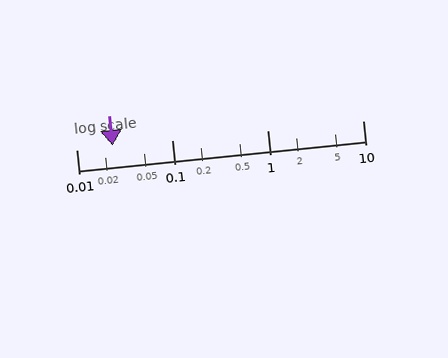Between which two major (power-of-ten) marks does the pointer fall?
The pointer is between 0.01 and 0.1.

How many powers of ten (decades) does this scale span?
The scale spans 3 decades, from 0.01 to 10.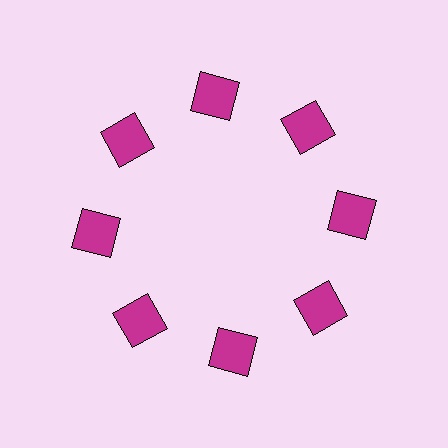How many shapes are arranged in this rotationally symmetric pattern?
There are 8 shapes, arranged in 8 groups of 1.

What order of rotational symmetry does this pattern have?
This pattern has 8-fold rotational symmetry.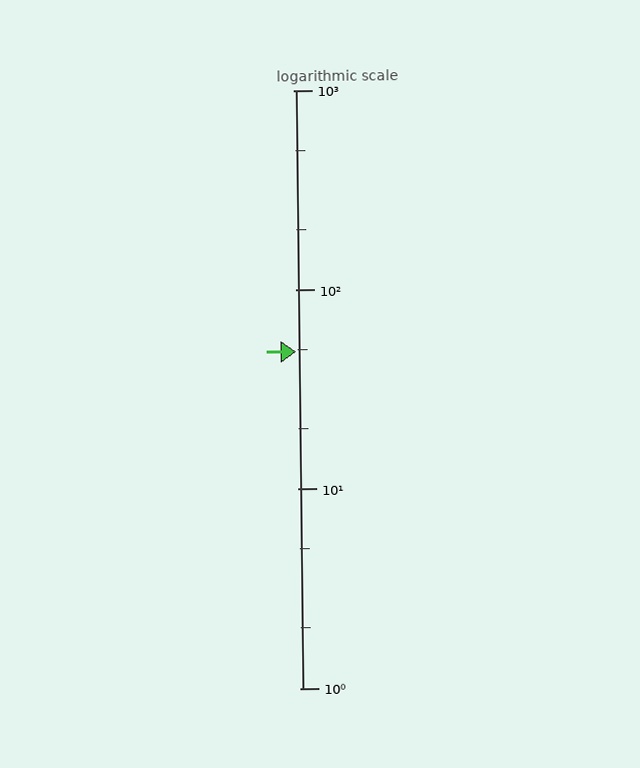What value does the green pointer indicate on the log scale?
The pointer indicates approximately 49.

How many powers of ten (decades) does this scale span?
The scale spans 3 decades, from 1 to 1000.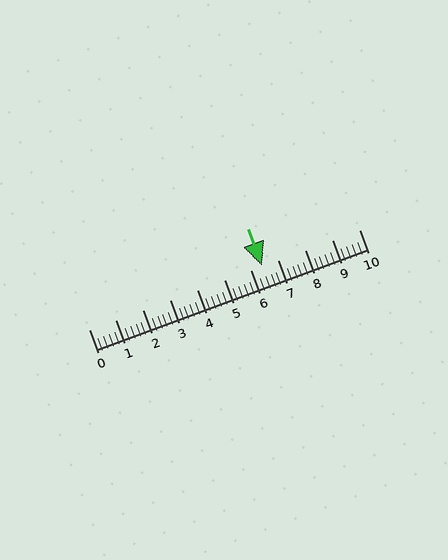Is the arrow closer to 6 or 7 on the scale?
The arrow is closer to 6.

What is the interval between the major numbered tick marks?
The major tick marks are spaced 1 units apart.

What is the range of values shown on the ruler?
The ruler shows values from 0 to 10.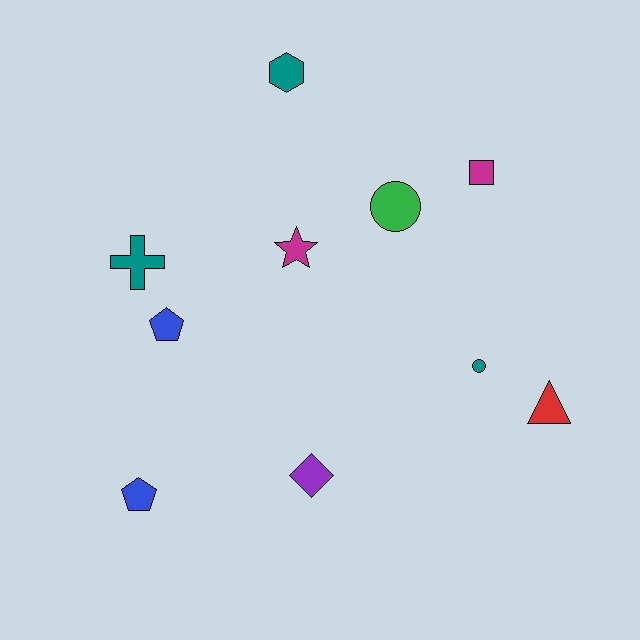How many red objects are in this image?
There is 1 red object.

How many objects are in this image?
There are 10 objects.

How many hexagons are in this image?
There is 1 hexagon.